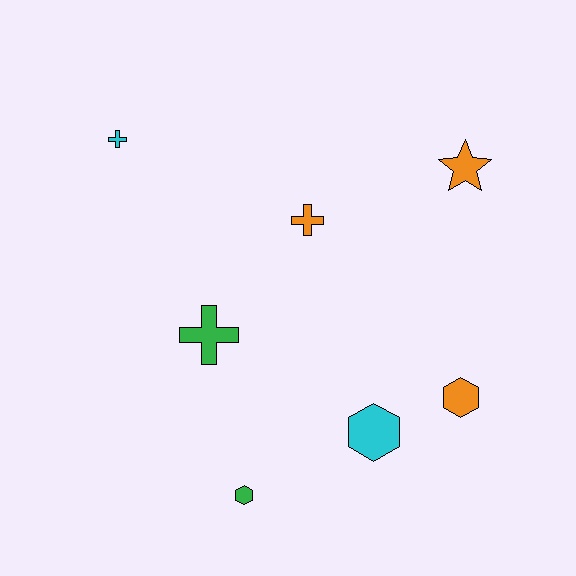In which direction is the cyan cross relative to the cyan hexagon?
The cyan cross is above the cyan hexagon.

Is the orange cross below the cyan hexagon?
No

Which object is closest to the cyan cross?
The orange cross is closest to the cyan cross.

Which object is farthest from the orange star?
The green hexagon is farthest from the orange star.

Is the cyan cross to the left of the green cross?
Yes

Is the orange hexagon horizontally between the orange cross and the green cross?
No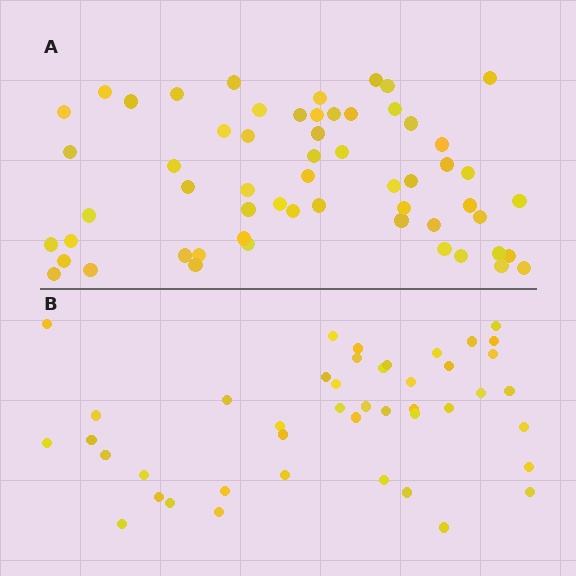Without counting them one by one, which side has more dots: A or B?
Region A (the top region) has more dots.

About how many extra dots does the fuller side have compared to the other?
Region A has approximately 15 more dots than region B.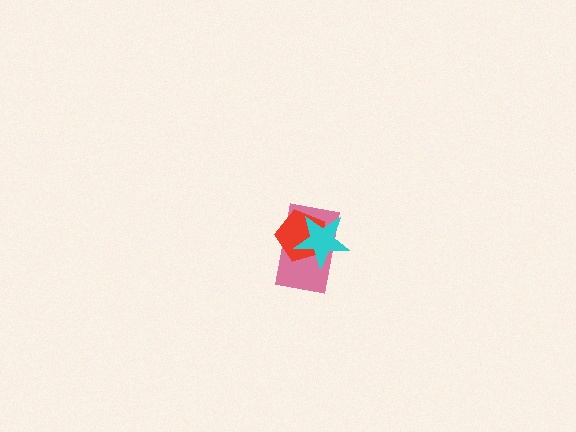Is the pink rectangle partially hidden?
Yes, it is partially covered by another shape.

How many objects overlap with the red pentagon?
2 objects overlap with the red pentagon.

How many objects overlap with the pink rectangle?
2 objects overlap with the pink rectangle.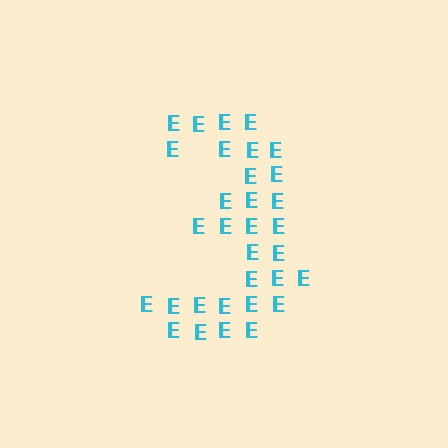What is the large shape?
The large shape is the digit 3.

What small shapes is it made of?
It is made of small letter E's.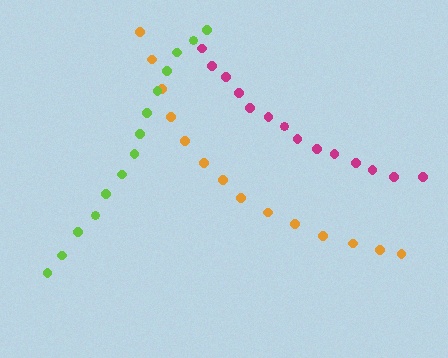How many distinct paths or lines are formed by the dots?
There are 3 distinct paths.